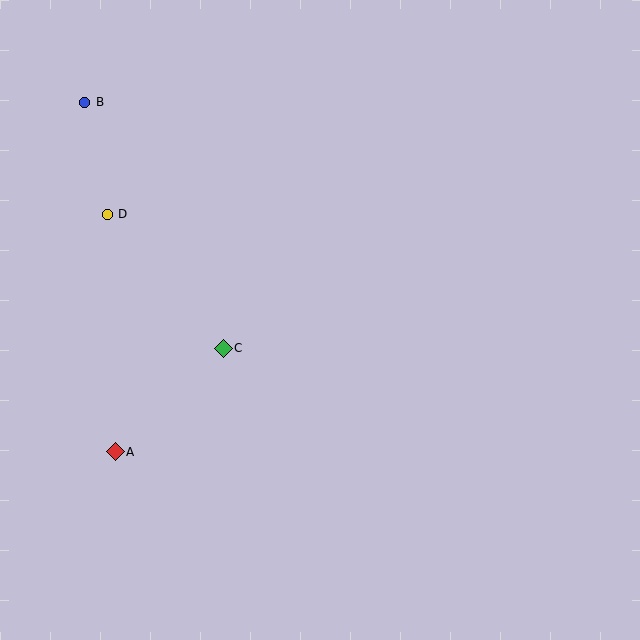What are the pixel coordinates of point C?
Point C is at (223, 348).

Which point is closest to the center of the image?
Point C at (223, 348) is closest to the center.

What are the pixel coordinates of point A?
Point A is at (115, 452).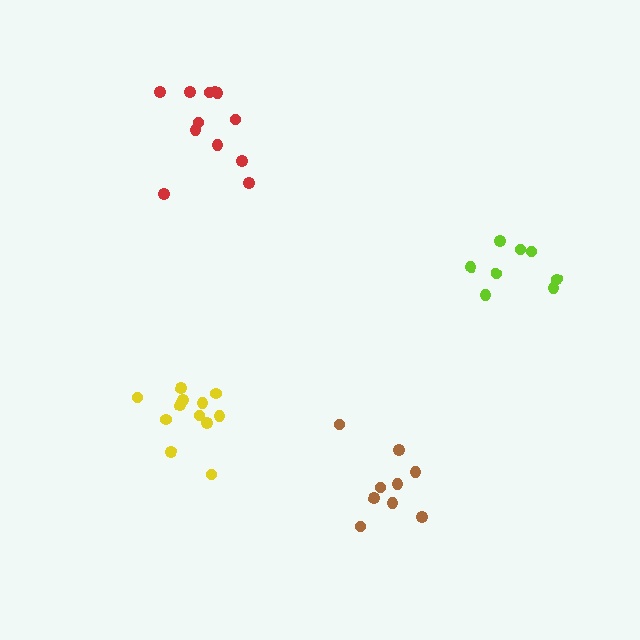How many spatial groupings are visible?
There are 4 spatial groupings.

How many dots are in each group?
Group 1: 12 dots, Group 2: 8 dots, Group 3: 12 dots, Group 4: 9 dots (41 total).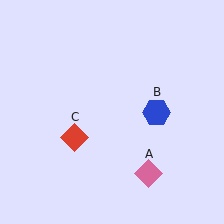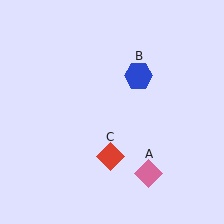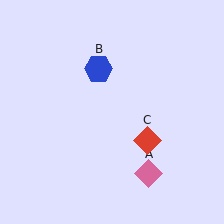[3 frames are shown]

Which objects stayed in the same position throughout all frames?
Pink diamond (object A) remained stationary.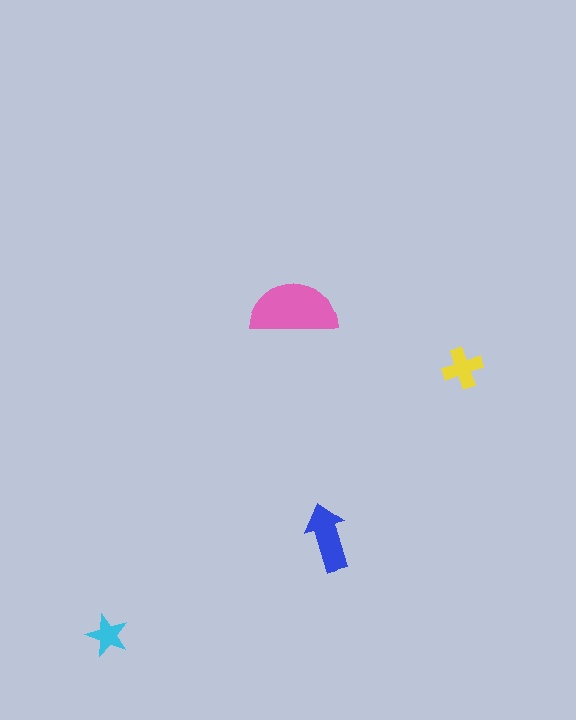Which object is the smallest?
The cyan star.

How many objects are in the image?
There are 4 objects in the image.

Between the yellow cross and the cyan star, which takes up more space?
The yellow cross.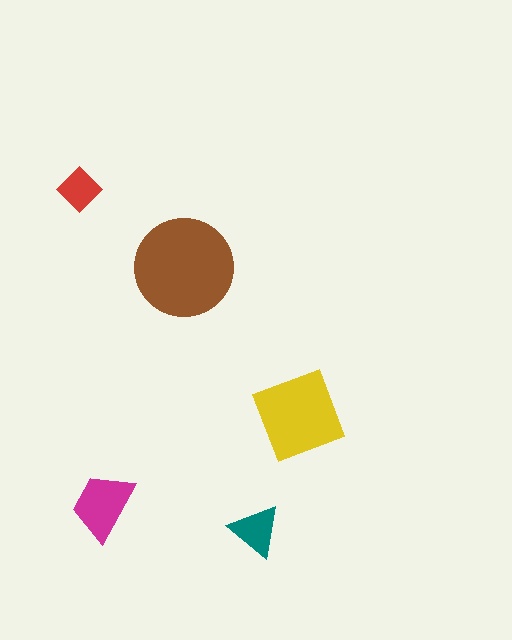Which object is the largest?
The brown circle.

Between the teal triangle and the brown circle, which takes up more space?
The brown circle.